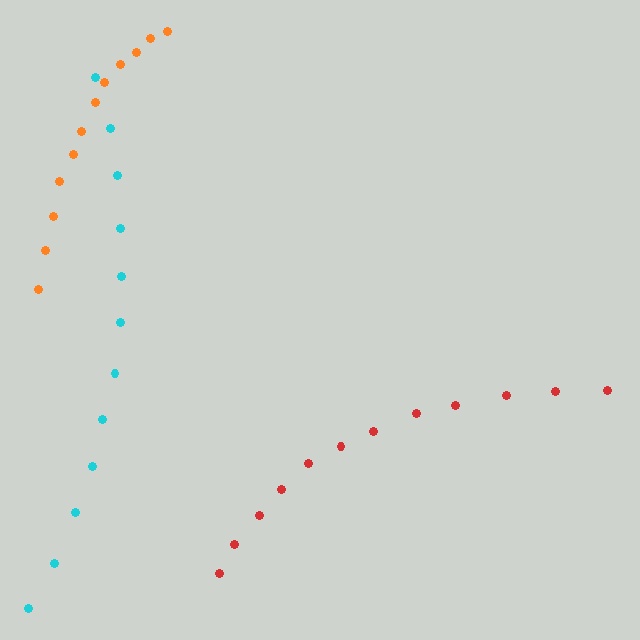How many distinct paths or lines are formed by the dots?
There are 3 distinct paths.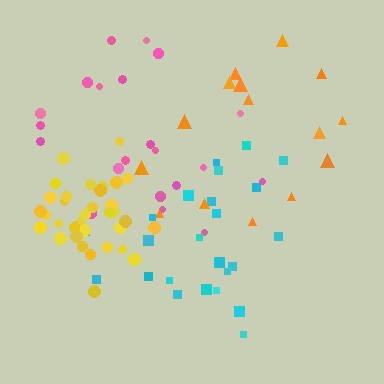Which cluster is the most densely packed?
Yellow.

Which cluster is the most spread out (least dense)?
Orange.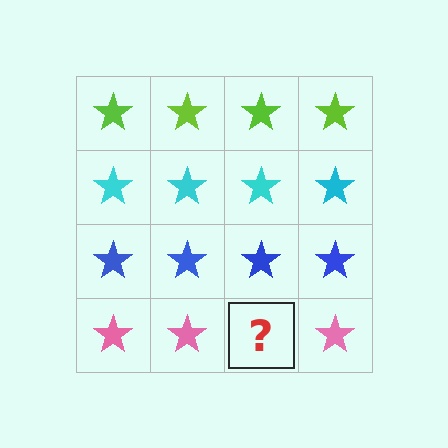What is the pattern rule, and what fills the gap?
The rule is that each row has a consistent color. The gap should be filled with a pink star.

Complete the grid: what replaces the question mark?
The question mark should be replaced with a pink star.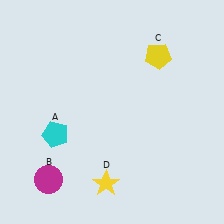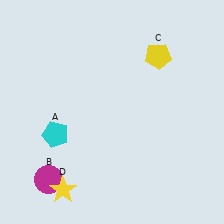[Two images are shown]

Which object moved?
The yellow star (D) moved left.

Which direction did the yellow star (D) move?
The yellow star (D) moved left.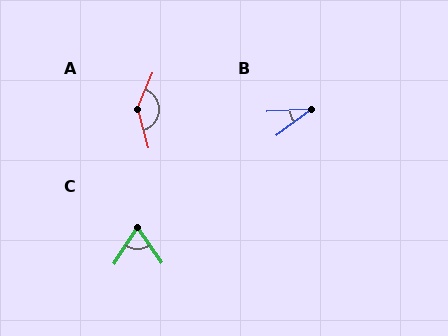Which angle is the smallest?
B, at approximately 33 degrees.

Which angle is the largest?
A, at approximately 141 degrees.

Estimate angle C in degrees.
Approximately 67 degrees.